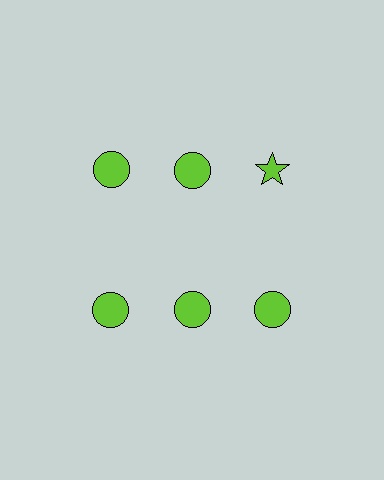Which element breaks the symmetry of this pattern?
The lime star in the top row, center column breaks the symmetry. All other shapes are lime circles.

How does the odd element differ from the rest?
It has a different shape: star instead of circle.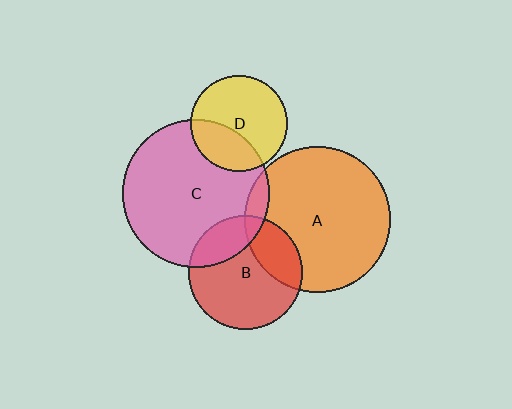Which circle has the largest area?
Circle C (pink).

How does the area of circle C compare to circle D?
Approximately 2.3 times.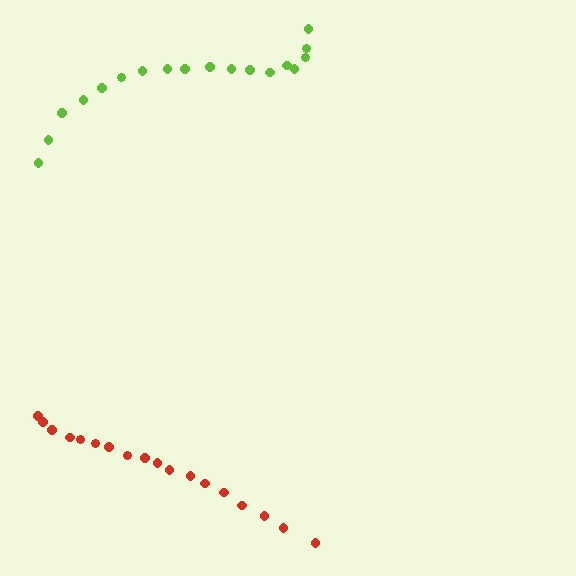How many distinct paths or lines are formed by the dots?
There are 2 distinct paths.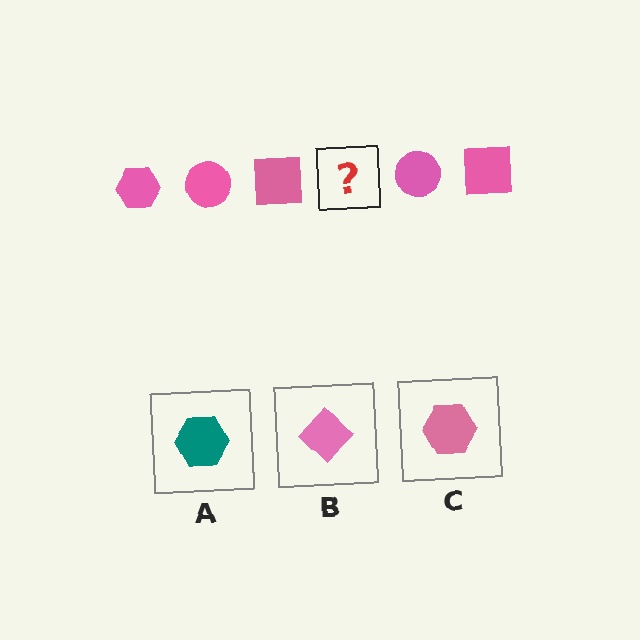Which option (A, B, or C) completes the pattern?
C.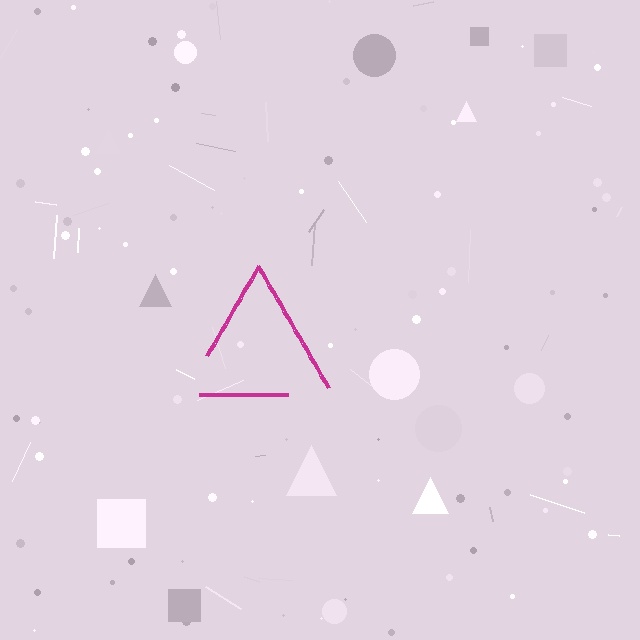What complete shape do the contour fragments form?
The contour fragments form a triangle.